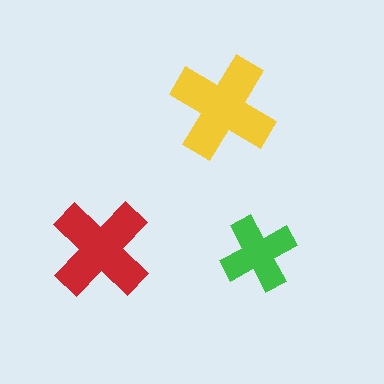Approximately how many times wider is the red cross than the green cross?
About 1.5 times wider.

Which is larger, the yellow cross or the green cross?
The yellow one.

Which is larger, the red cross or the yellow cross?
The yellow one.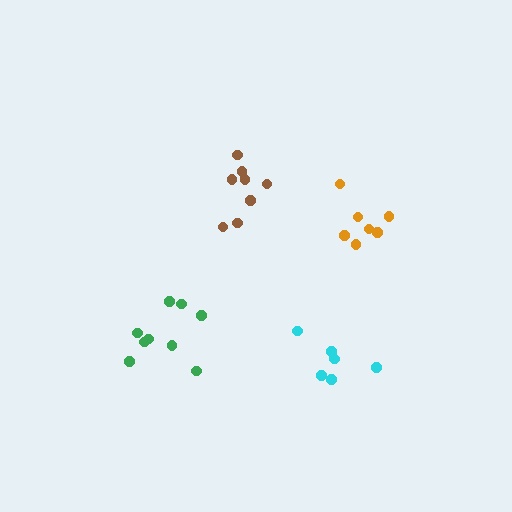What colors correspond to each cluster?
The clusters are colored: brown, orange, cyan, green.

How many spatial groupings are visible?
There are 4 spatial groupings.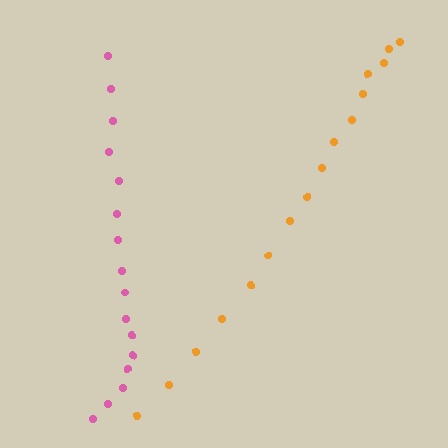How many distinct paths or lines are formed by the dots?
There are 2 distinct paths.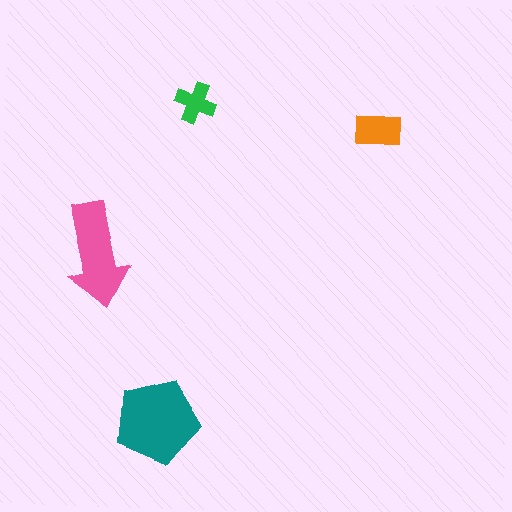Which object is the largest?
The teal pentagon.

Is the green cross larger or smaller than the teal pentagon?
Smaller.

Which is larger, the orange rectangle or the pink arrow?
The pink arrow.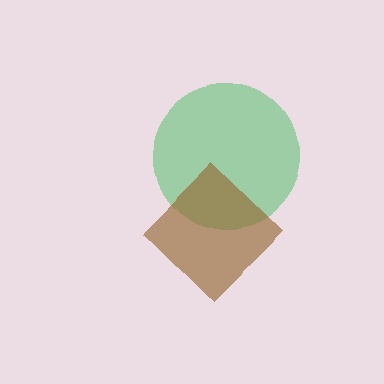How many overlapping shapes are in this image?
There are 2 overlapping shapes in the image.